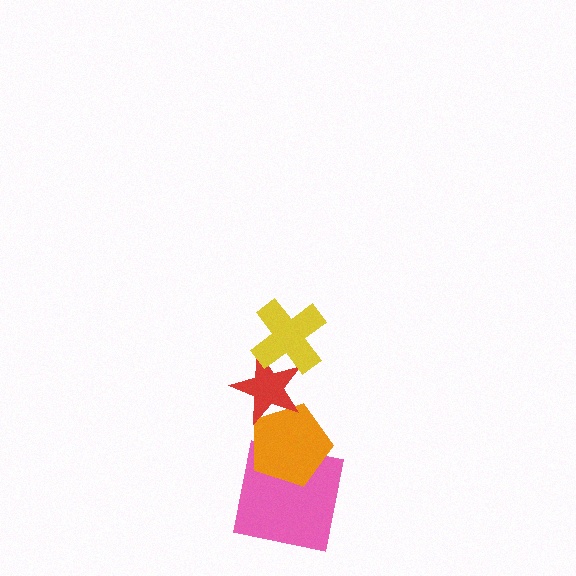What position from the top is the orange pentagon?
The orange pentagon is 3rd from the top.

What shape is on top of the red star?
The yellow cross is on top of the red star.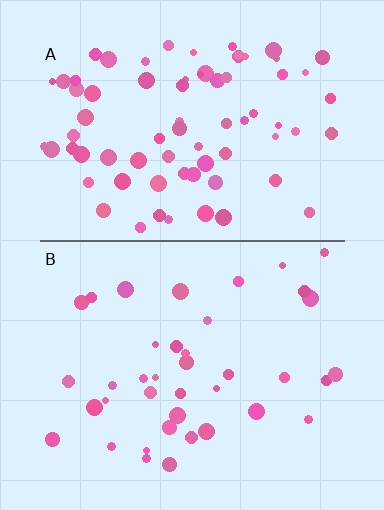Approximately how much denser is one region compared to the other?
Approximately 1.9× — region A over region B.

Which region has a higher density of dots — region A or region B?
A (the top).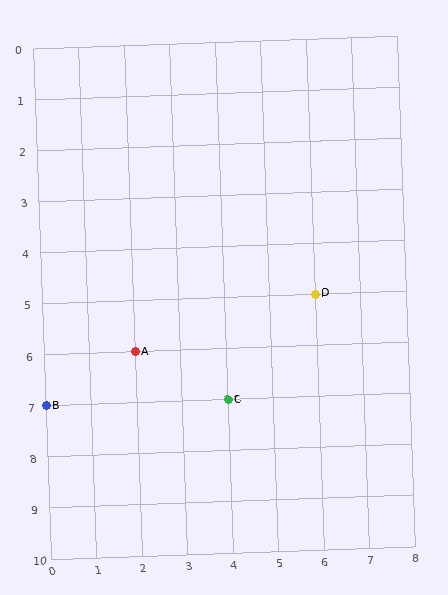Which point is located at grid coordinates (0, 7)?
Point B is at (0, 7).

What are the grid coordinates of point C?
Point C is at grid coordinates (4, 7).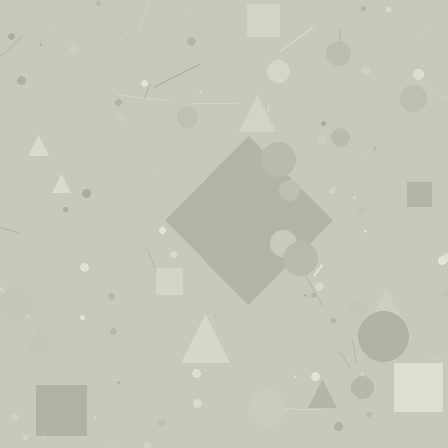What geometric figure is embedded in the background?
A diamond is embedded in the background.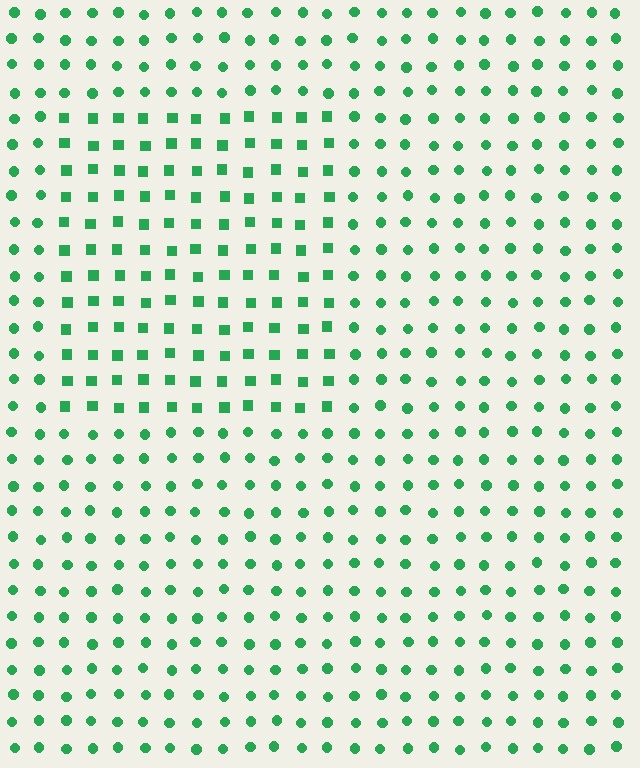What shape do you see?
I see a rectangle.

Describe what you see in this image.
The image is filled with small green elements arranged in a uniform grid. A rectangle-shaped region contains squares, while the surrounding area contains circles. The boundary is defined purely by the change in element shape.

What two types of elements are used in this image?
The image uses squares inside the rectangle region and circles outside it.